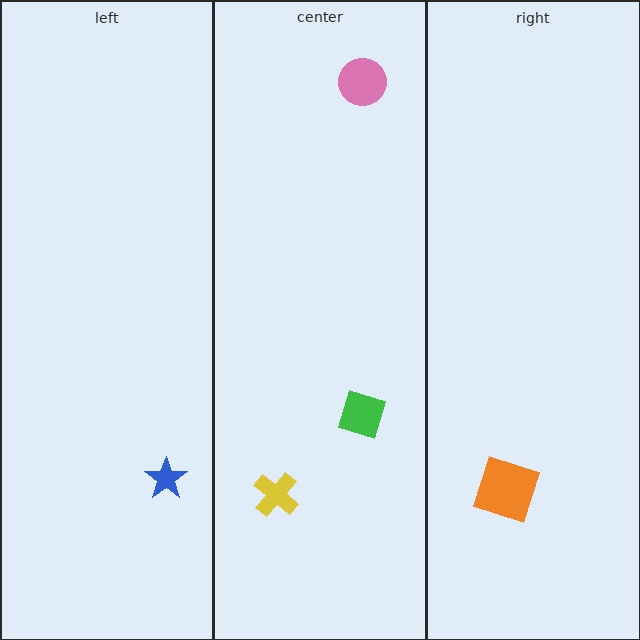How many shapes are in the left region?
1.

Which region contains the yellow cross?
The center region.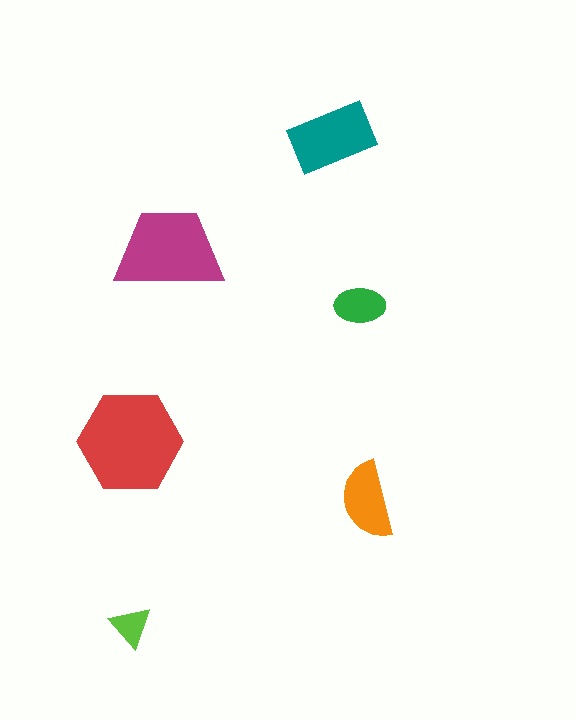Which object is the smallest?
The lime triangle.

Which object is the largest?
The red hexagon.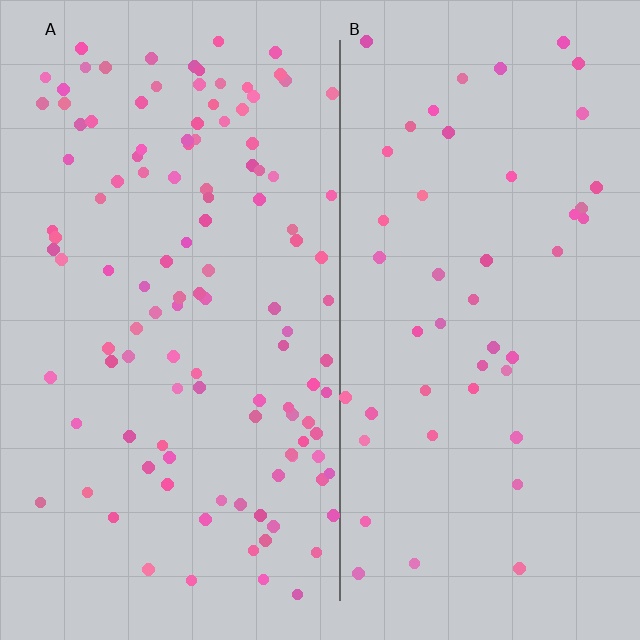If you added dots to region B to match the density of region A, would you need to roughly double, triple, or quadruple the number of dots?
Approximately double.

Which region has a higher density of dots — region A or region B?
A (the left).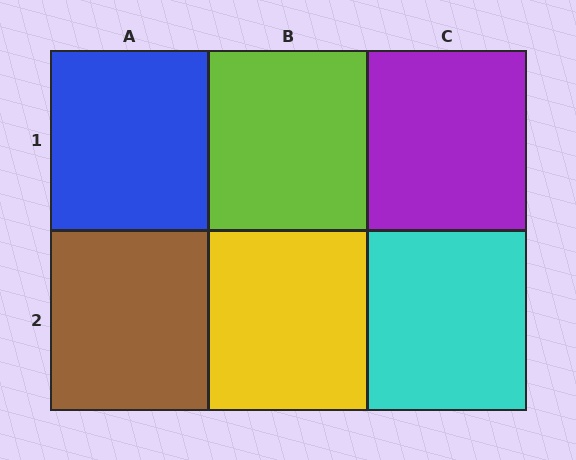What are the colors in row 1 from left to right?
Blue, lime, purple.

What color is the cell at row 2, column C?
Cyan.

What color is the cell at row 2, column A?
Brown.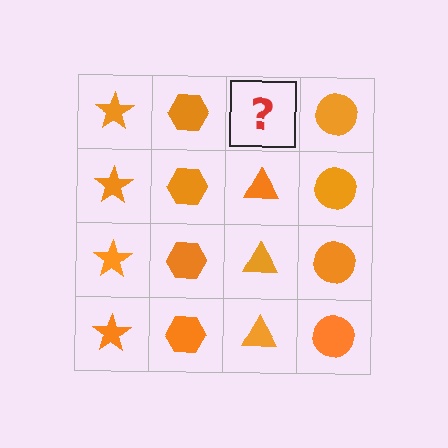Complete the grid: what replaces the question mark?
The question mark should be replaced with an orange triangle.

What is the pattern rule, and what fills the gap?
The rule is that each column has a consistent shape. The gap should be filled with an orange triangle.